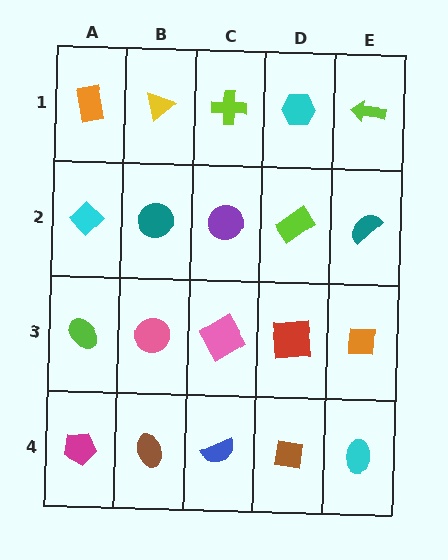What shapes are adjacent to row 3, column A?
A cyan diamond (row 2, column A), a magenta pentagon (row 4, column A), a pink circle (row 3, column B).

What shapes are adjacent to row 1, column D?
A lime rectangle (row 2, column D), a lime cross (row 1, column C), a lime arrow (row 1, column E).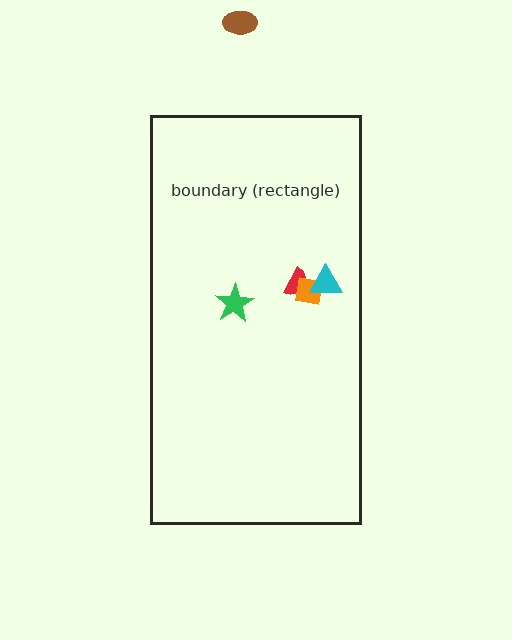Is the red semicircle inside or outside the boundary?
Inside.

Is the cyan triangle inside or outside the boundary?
Inside.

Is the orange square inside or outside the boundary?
Inside.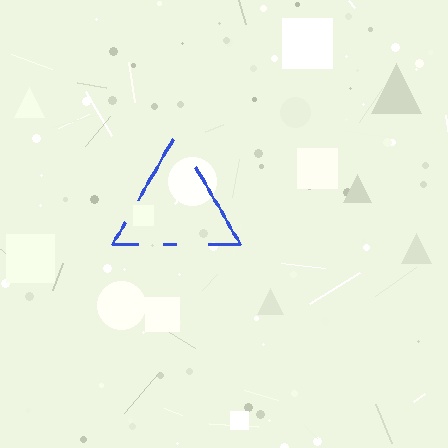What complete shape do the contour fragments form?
The contour fragments form a triangle.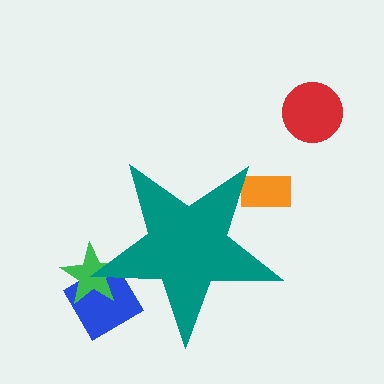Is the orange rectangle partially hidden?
Yes, the orange rectangle is partially hidden behind the teal star.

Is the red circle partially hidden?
No, the red circle is fully visible.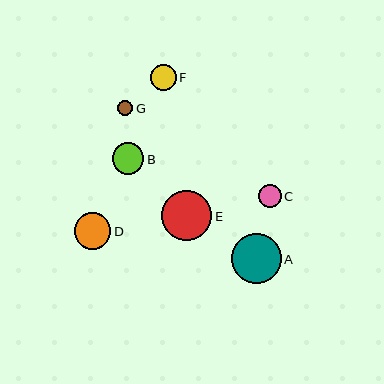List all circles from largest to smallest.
From largest to smallest: A, E, D, B, F, C, G.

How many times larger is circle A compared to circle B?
Circle A is approximately 1.6 times the size of circle B.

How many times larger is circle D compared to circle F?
Circle D is approximately 1.4 times the size of circle F.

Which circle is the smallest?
Circle G is the smallest with a size of approximately 16 pixels.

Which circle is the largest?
Circle A is the largest with a size of approximately 50 pixels.